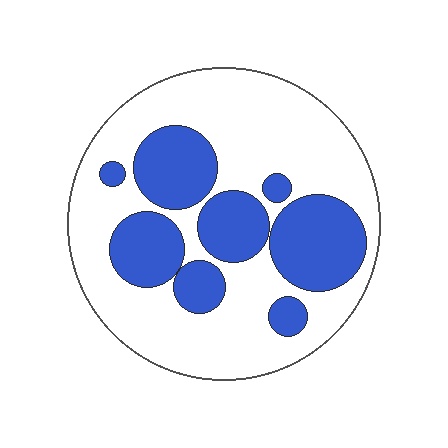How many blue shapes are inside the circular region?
8.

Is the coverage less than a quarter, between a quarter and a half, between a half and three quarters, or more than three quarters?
Between a quarter and a half.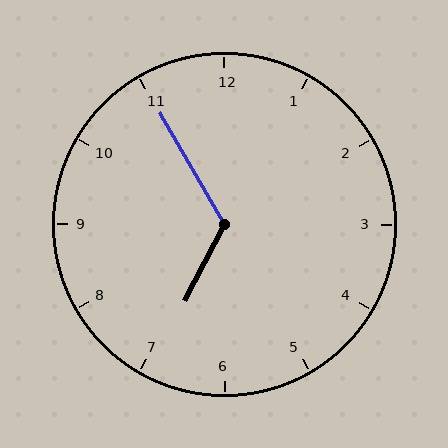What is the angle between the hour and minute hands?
Approximately 122 degrees.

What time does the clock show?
6:55.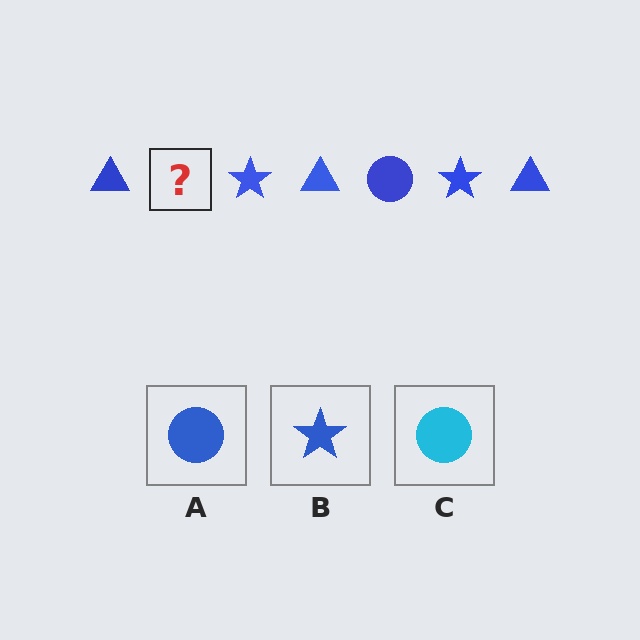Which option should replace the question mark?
Option A.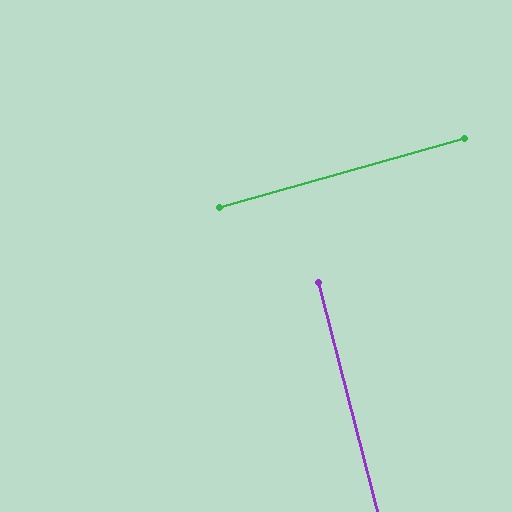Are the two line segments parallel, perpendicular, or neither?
Perpendicular — they meet at approximately 89°.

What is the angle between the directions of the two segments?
Approximately 89 degrees.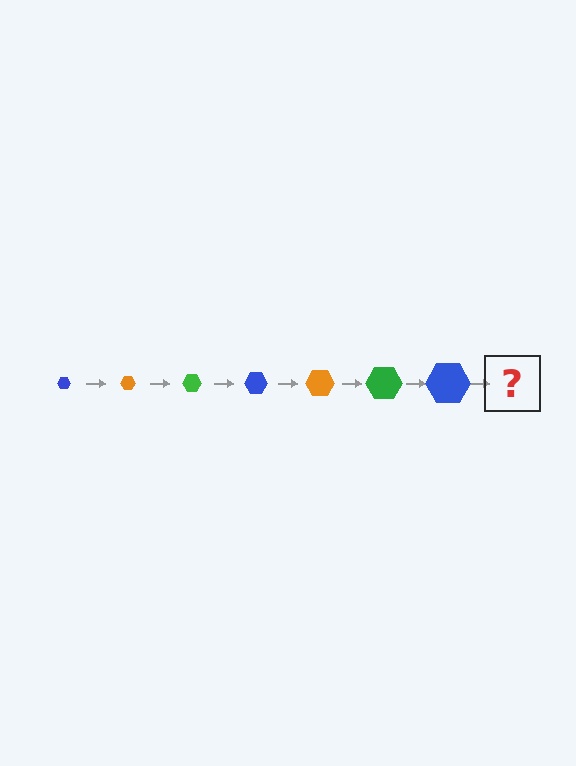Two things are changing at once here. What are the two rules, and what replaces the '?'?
The two rules are that the hexagon grows larger each step and the color cycles through blue, orange, and green. The '?' should be an orange hexagon, larger than the previous one.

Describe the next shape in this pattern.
It should be an orange hexagon, larger than the previous one.